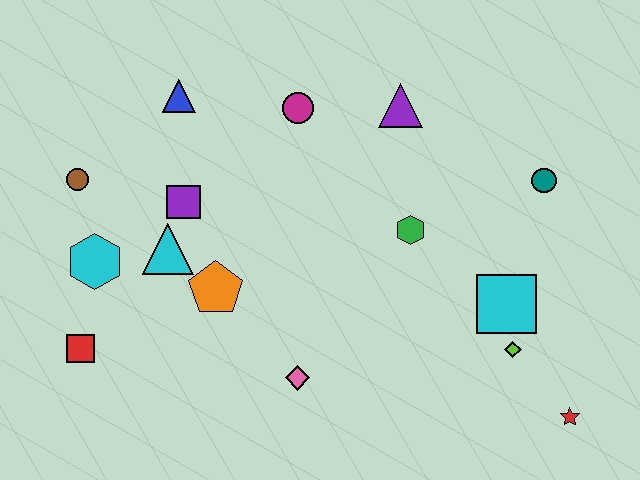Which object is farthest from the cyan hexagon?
The red star is farthest from the cyan hexagon.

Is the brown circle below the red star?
No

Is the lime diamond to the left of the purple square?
No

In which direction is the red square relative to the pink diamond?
The red square is to the left of the pink diamond.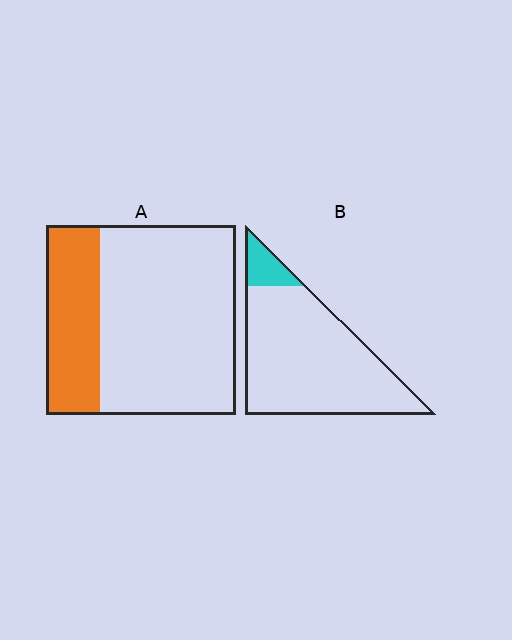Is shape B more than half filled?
No.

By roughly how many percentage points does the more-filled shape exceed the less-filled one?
By roughly 20 percentage points (A over B).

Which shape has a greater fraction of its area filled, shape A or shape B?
Shape A.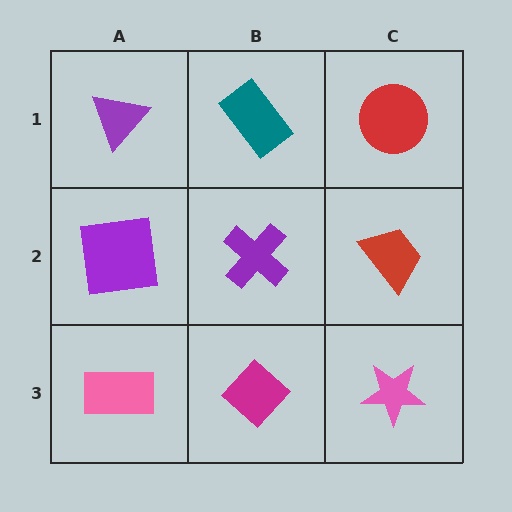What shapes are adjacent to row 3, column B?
A purple cross (row 2, column B), a pink rectangle (row 3, column A), a pink star (row 3, column C).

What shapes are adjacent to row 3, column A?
A purple square (row 2, column A), a magenta diamond (row 3, column B).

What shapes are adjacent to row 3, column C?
A red trapezoid (row 2, column C), a magenta diamond (row 3, column B).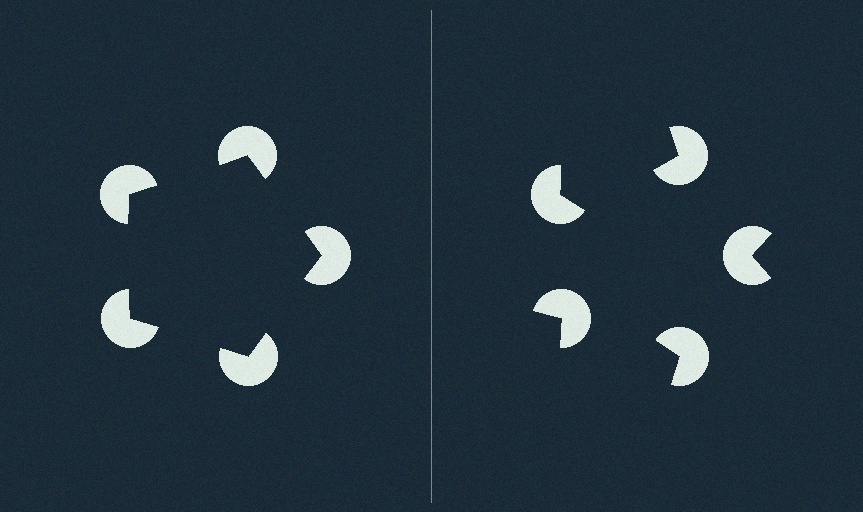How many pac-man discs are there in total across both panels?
10 — 5 on each side.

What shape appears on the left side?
An illusory pentagon.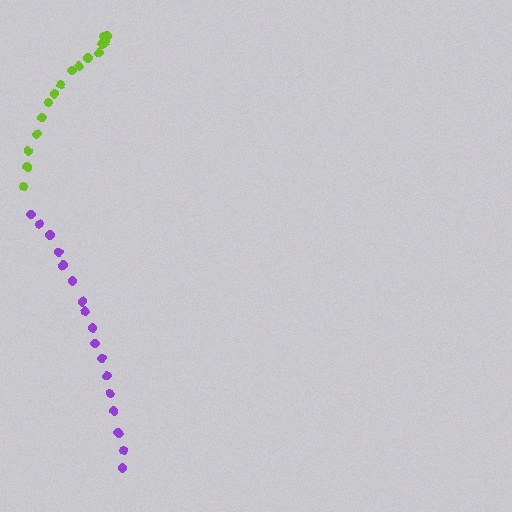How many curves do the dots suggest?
There are 2 distinct paths.